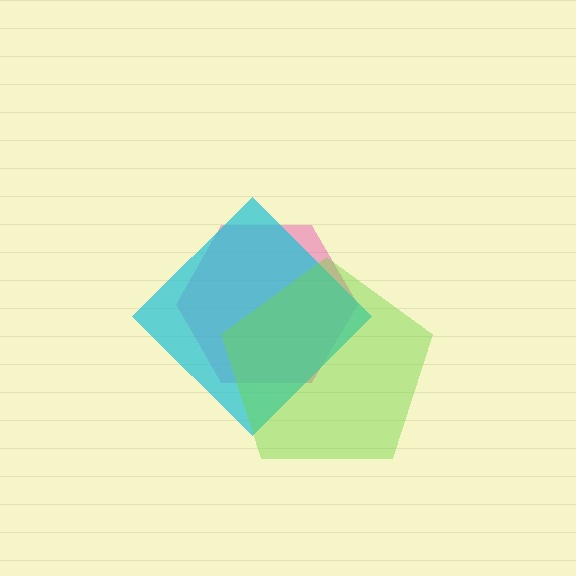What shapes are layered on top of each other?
The layered shapes are: a pink hexagon, a cyan diamond, a lime pentagon.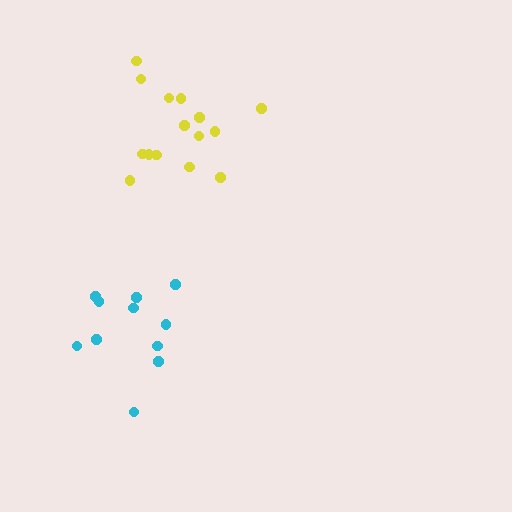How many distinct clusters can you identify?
There are 2 distinct clusters.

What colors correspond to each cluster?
The clusters are colored: yellow, cyan.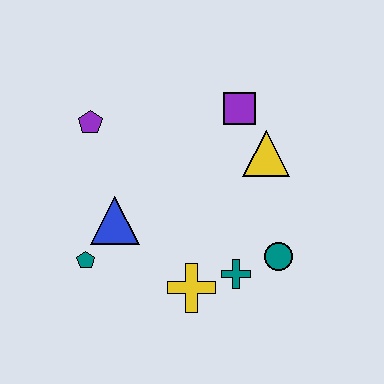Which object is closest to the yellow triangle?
The purple square is closest to the yellow triangle.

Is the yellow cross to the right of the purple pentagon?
Yes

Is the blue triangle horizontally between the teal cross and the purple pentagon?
Yes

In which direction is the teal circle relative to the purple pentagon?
The teal circle is to the right of the purple pentagon.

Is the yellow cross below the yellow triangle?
Yes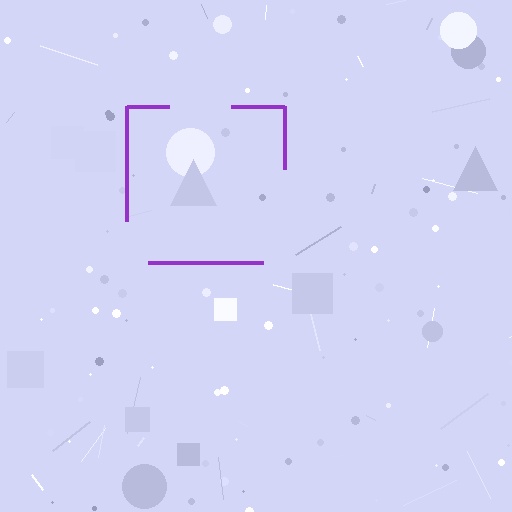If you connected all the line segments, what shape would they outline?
They would outline a square.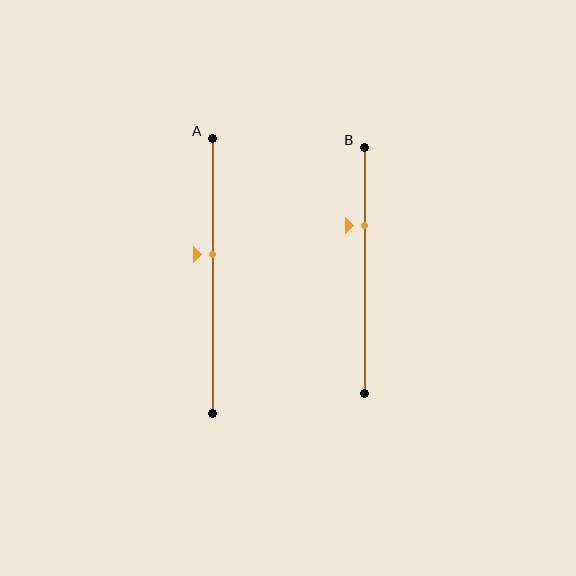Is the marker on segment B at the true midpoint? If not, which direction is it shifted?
No, the marker on segment B is shifted upward by about 18% of the segment length.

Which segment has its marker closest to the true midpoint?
Segment A has its marker closest to the true midpoint.